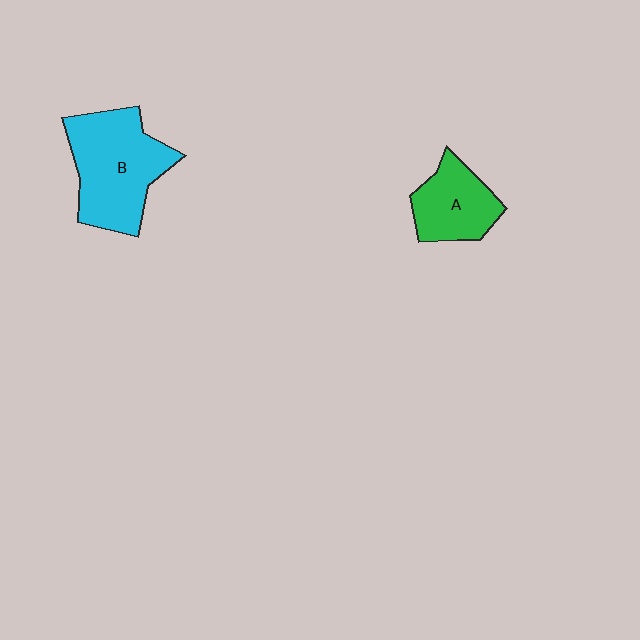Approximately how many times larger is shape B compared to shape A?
Approximately 1.7 times.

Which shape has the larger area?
Shape B (cyan).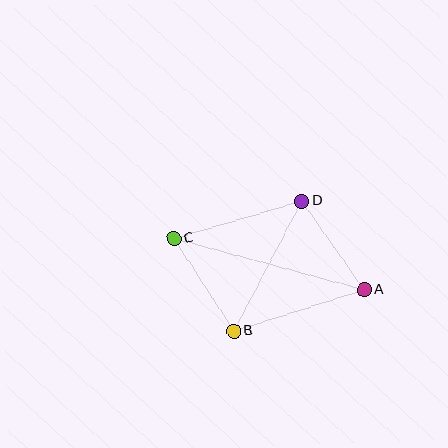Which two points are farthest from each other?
Points A and C are farthest from each other.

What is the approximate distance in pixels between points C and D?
The distance between C and D is approximately 133 pixels.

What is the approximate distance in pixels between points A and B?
The distance between A and B is approximately 137 pixels.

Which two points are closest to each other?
Points A and D are closest to each other.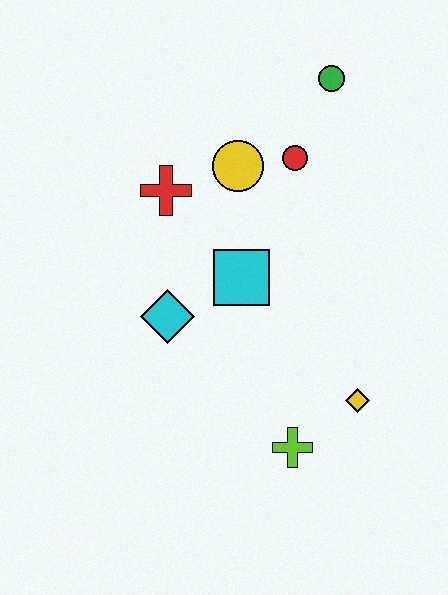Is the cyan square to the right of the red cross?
Yes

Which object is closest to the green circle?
The red circle is closest to the green circle.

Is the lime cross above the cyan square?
No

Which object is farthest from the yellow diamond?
The green circle is farthest from the yellow diamond.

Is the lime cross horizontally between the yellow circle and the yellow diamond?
Yes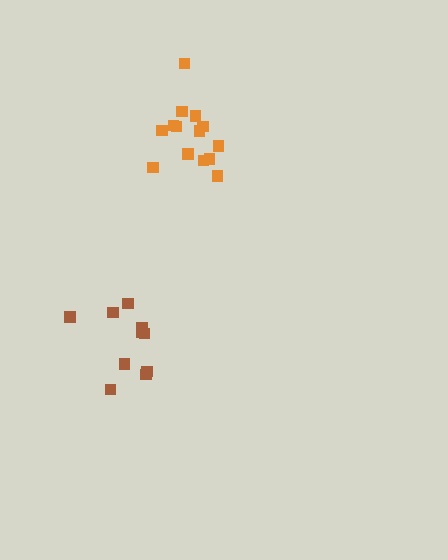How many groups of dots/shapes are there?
There are 2 groups.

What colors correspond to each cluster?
The clusters are colored: orange, brown.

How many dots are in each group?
Group 1: 14 dots, Group 2: 10 dots (24 total).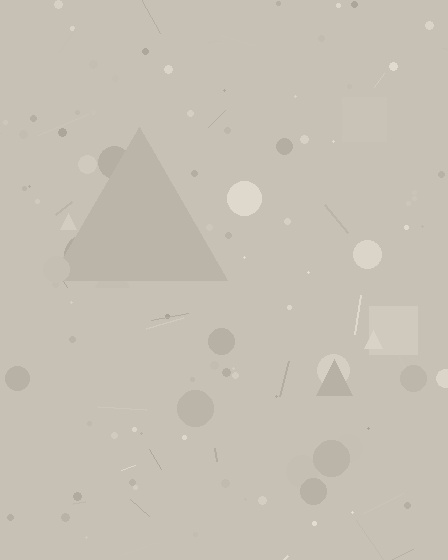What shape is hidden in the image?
A triangle is hidden in the image.